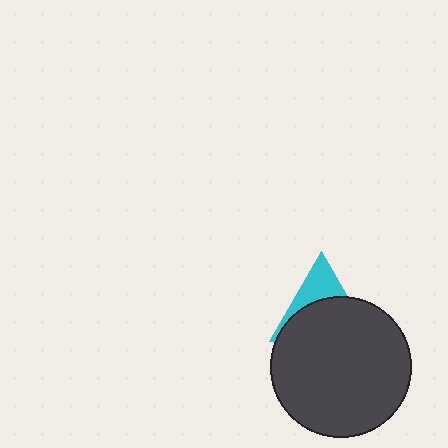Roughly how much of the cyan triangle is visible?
A small part of it is visible (roughly 35%).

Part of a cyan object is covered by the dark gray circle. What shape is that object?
It is a triangle.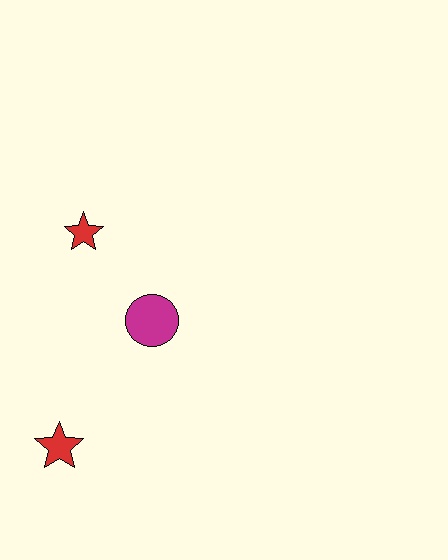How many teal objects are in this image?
There are no teal objects.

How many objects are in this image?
There are 3 objects.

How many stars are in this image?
There are 2 stars.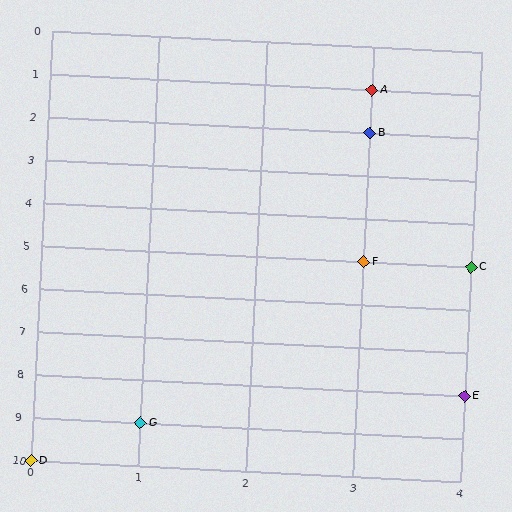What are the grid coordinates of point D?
Point D is at grid coordinates (0, 10).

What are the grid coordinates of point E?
Point E is at grid coordinates (4, 8).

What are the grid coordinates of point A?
Point A is at grid coordinates (3, 1).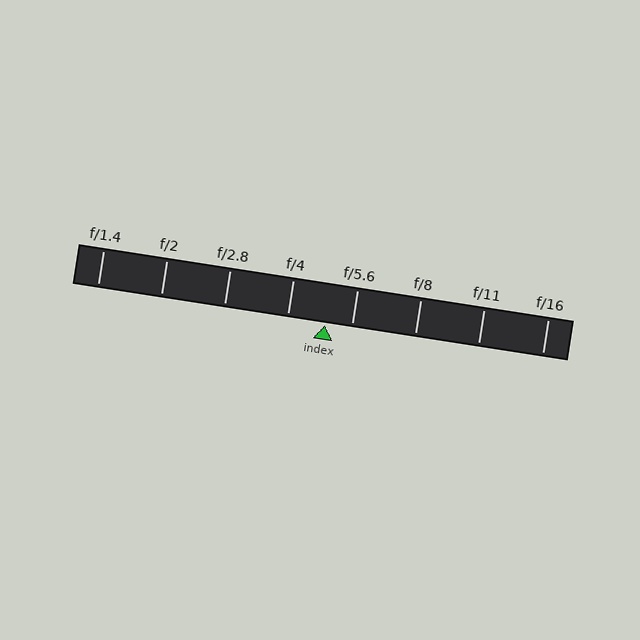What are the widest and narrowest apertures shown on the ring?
The widest aperture shown is f/1.4 and the narrowest is f/16.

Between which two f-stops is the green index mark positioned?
The index mark is between f/4 and f/5.6.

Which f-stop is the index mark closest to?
The index mark is closest to f/5.6.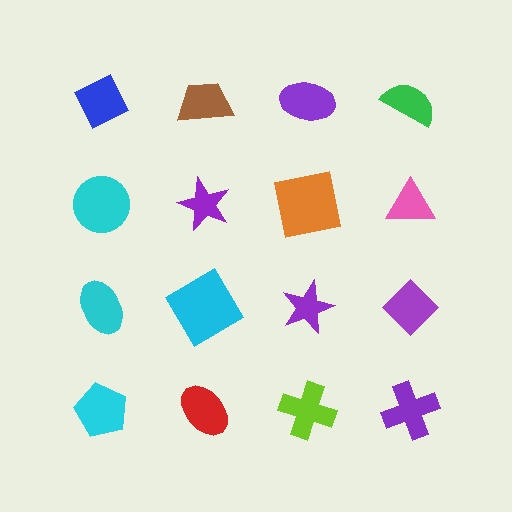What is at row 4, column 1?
A cyan pentagon.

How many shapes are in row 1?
4 shapes.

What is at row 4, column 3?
A lime cross.